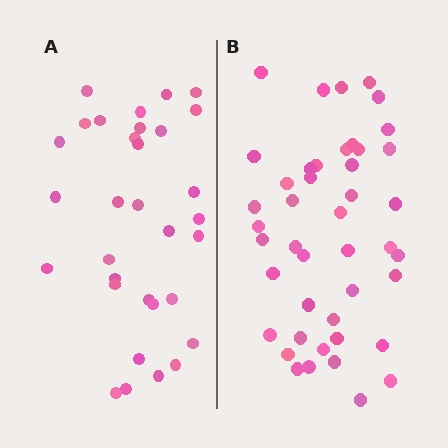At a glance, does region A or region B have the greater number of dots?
Region B (the right region) has more dots.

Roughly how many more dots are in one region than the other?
Region B has roughly 12 or so more dots than region A.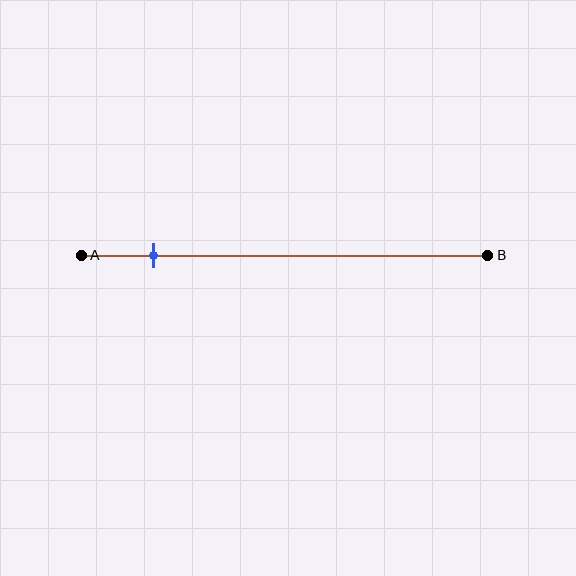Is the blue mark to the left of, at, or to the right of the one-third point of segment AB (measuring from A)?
The blue mark is to the left of the one-third point of segment AB.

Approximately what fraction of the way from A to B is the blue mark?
The blue mark is approximately 20% of the way from A to B.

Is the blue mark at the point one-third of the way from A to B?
No, the mark is at about 20% from A, not at the 33% one-third point.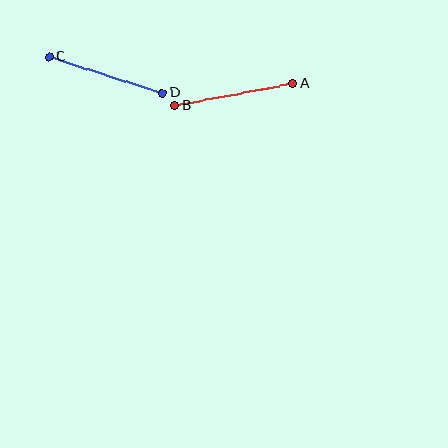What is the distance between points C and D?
The distance is approximately 119 pixels.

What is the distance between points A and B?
The distance is approximately 120 pixels.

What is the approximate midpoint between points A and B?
The midpoint is at approximately (234, 94) pixels.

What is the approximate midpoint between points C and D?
The midpoint is at approximately (106, 75) pixels.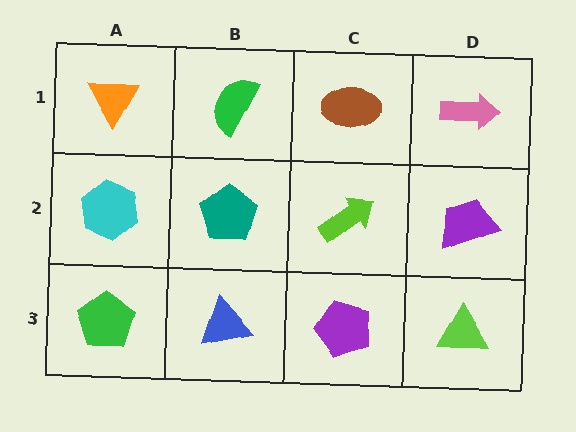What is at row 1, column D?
A pink arrow.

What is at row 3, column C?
A purple pentagon.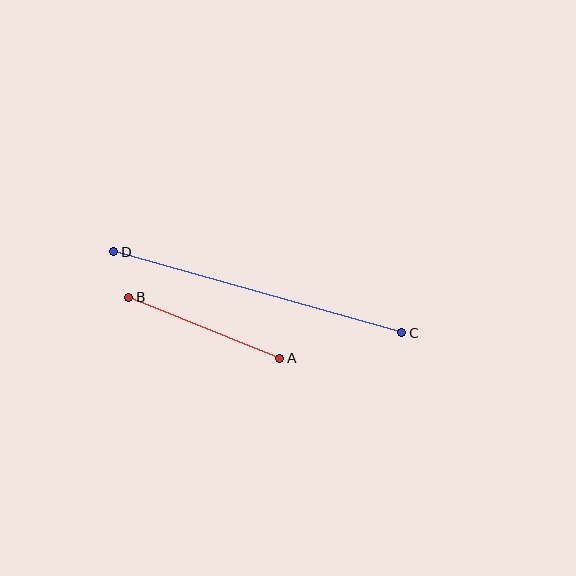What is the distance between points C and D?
The distance is approximately 299 pixels.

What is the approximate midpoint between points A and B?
The midpoint is at approximately (204, 328) pixels.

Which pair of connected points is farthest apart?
Points C and D are farthest apart.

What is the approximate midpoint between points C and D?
The midpoint is at approximately (258, 292) pixels.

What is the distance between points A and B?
The distance is approximately 163 pixels.